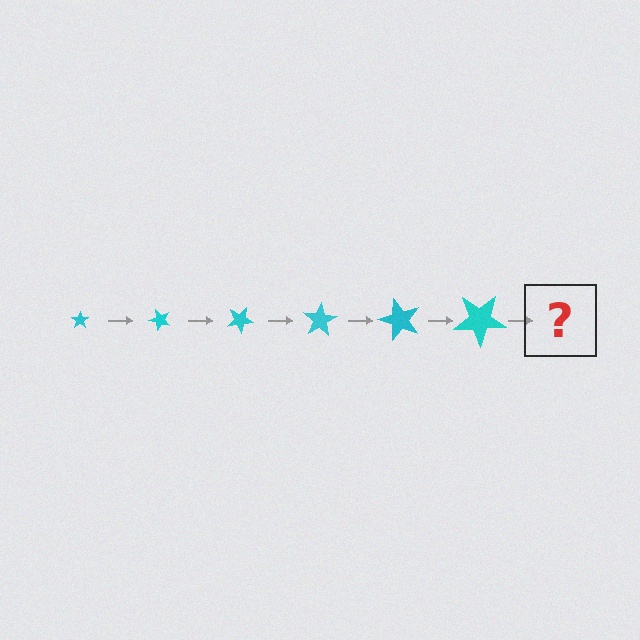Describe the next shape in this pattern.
It should be a star, larger than the previous one and rotated 300 degrees from the start.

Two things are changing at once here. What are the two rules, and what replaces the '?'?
The two rules are that the star grows larger each step and it rotates 50 degrees each step. The '?' should be a star, larger than the previous one and rotated 300 degrees from the start.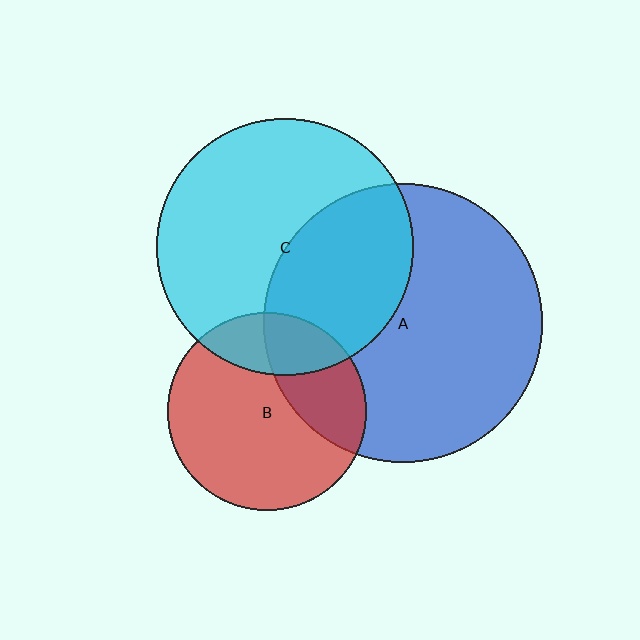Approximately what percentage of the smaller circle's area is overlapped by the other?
Approximately 40%.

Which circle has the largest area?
Circle A (blue).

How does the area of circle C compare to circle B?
Approximately 1.7 times.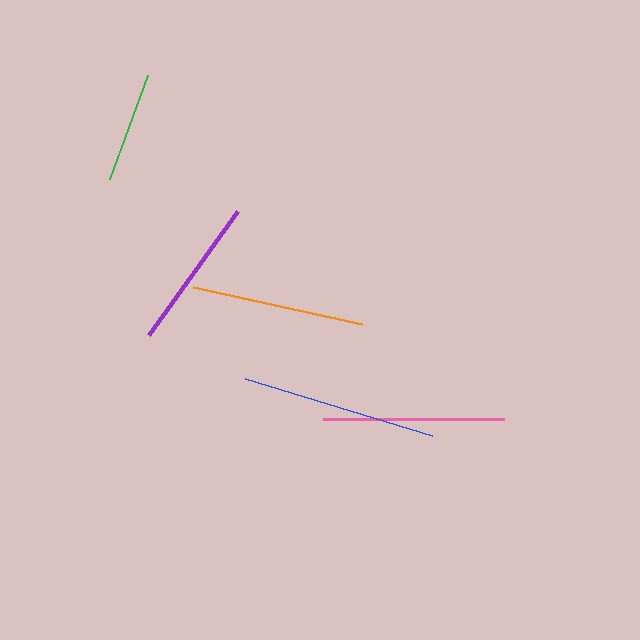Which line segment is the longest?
The blue line is the longest at approximately 196 pixels.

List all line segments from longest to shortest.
From longest to shortest: blue, pink, orange, purple, green.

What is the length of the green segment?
The green segment is approximately 110 pixels long.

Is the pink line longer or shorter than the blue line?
The blue line is longer than the pink line.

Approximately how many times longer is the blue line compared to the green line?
The blue line is approximately 1.8 times the length of the green line.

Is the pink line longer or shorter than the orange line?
The pink line is longer than the orange line.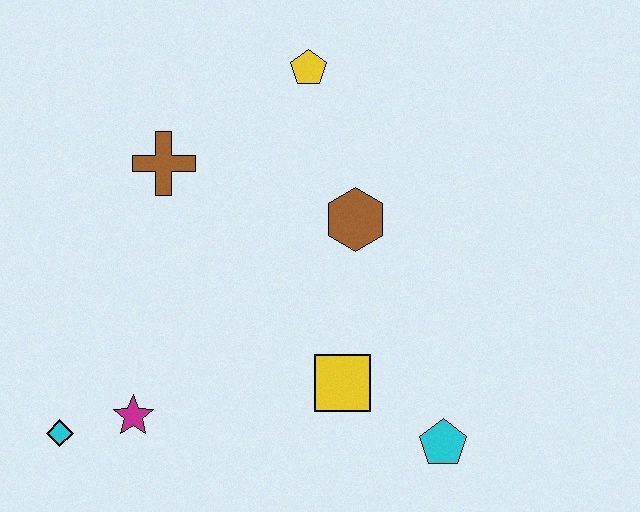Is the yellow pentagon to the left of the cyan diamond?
No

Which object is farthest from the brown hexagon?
The cyan diamond is farthest from the brown hexagon.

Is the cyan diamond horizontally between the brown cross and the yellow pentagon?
No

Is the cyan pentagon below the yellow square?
Yes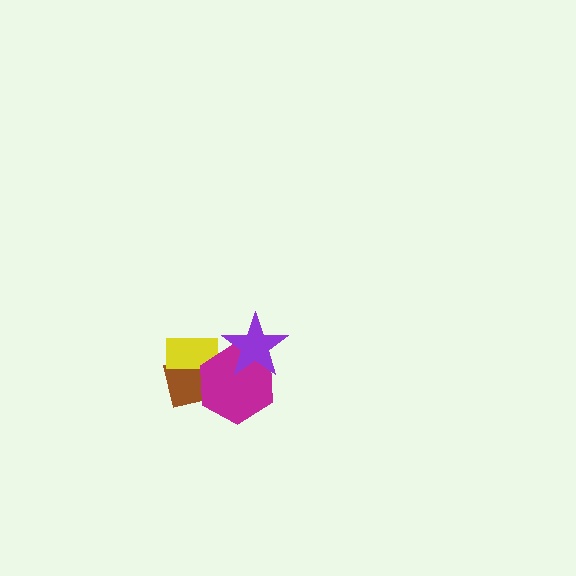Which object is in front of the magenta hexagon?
The purple star is in front of the magenta hexagon.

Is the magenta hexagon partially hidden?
Yes, it is partially covered by another shape.